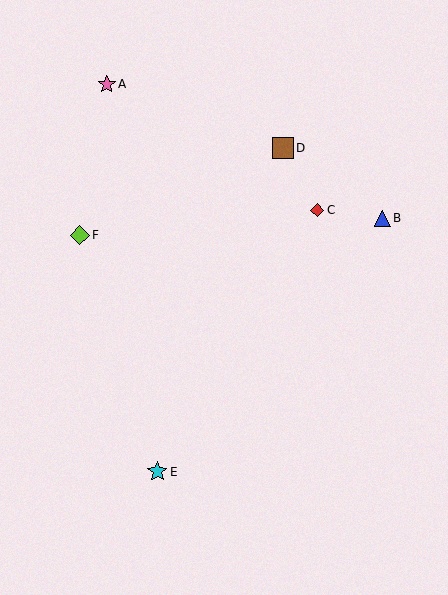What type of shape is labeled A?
Shape A is a pink star.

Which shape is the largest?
The brown square (labeled D) is the largest.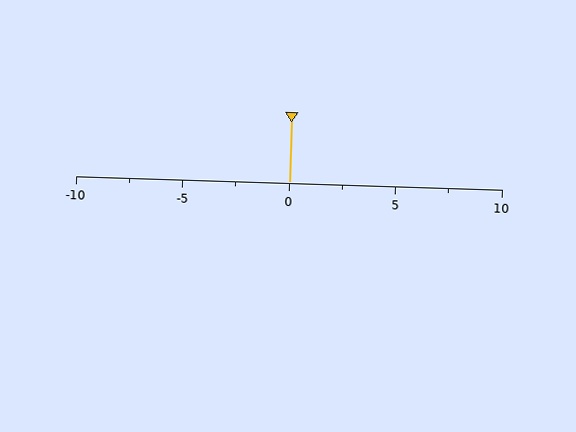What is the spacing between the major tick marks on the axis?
The major ticks are spaced 5 apart.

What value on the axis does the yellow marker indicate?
The marker indicates approximately 0.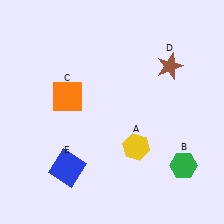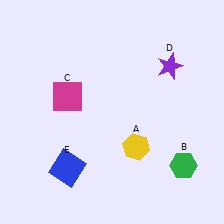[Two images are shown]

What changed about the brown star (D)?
In Image 1, D is brown. In Image 2, it changed to purple.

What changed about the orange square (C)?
In Image 1, C is orange. In Image 2, it changed to magenta.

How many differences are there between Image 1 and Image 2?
There are 2 differences between the two images.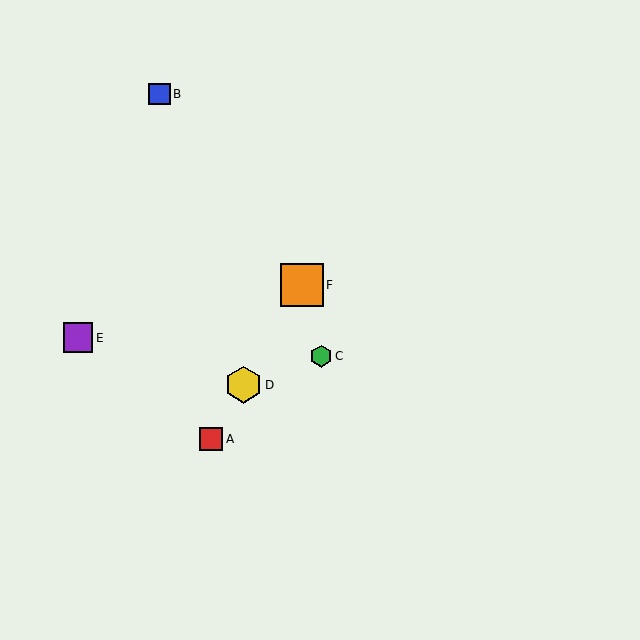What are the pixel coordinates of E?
Object E is at (78, 338).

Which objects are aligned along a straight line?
Objects A, D, F are aligned along a straight line.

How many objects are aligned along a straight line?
3 objects (A, D, F) are aligned along a straight line.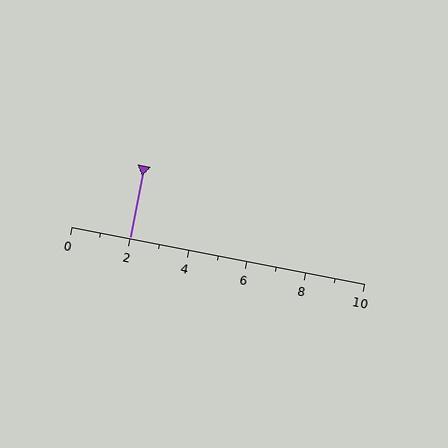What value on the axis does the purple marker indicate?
The marker indicates approximately 2.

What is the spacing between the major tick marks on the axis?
The major ticks are spaced 2 apart.